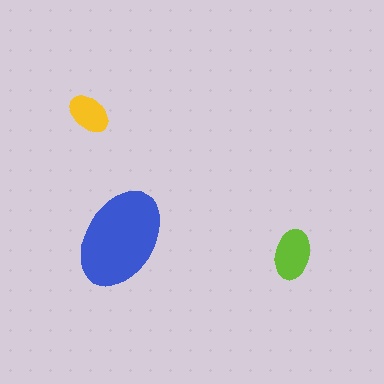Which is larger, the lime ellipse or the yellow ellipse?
The lime one.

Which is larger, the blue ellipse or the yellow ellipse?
The blue one.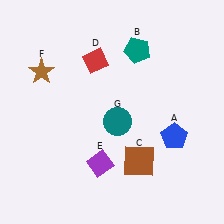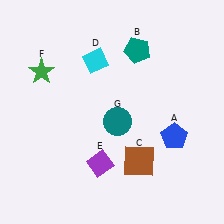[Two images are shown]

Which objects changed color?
D changed from red to cyan. F changed from brown to green.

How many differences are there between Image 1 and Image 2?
There are 2 differences between the two images.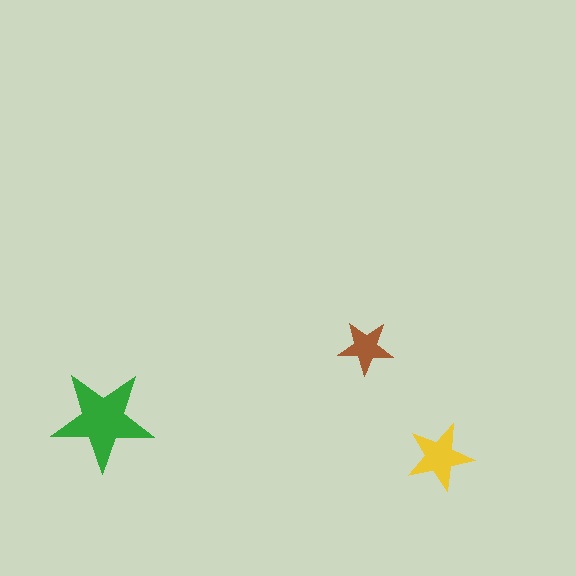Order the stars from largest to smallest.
the green one, the yellow one, the brown one.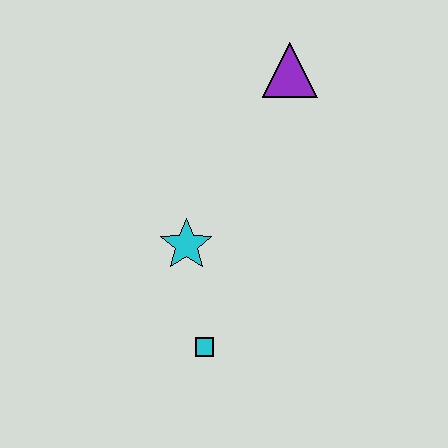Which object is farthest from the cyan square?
The purple triangle is farthest from the cyan square.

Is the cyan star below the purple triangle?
Yes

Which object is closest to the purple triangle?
The cyan star is closest to the purple triangle.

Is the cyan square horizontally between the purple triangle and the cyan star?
Yes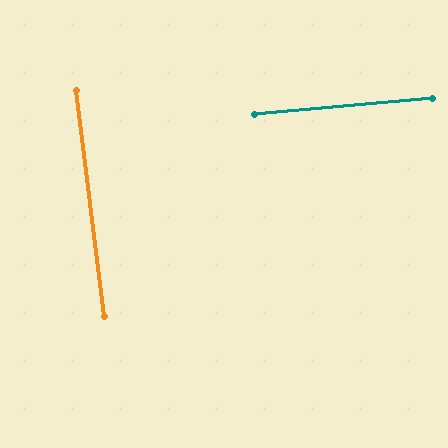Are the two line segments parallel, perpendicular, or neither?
Perpendicular — they meet at approximately 88°.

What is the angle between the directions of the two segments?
Approximately 88 degrees.